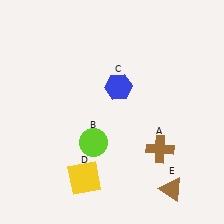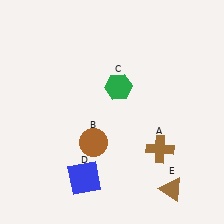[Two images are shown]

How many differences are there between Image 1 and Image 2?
There are 3 differences between the two images.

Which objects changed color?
B changed from lime to brown. C changed from blue to green. D changed from yellow to blue.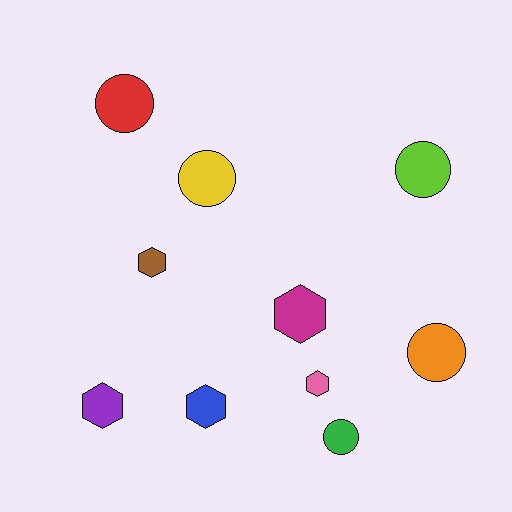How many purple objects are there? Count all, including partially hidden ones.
There is 1 purple object.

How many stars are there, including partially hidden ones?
There are no stars.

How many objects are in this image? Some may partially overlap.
There are 10 objects.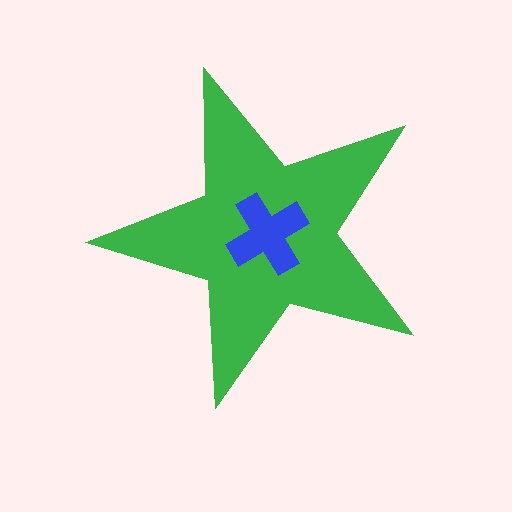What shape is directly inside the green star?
The blue cross.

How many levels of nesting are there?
2.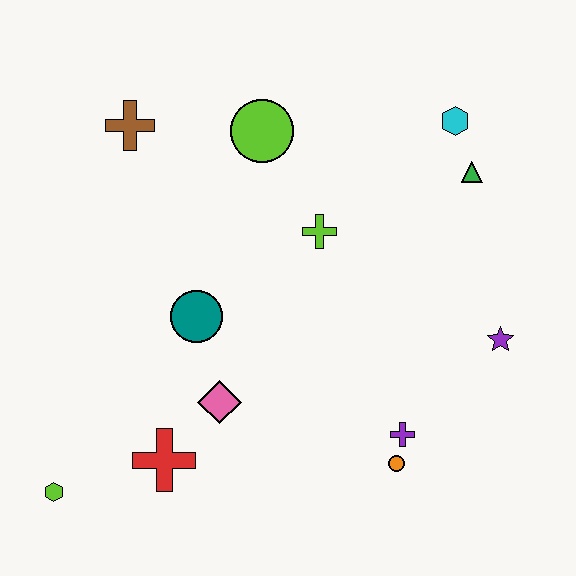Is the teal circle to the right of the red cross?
Yes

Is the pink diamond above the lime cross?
No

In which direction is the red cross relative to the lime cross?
The red cross is below the lime cross.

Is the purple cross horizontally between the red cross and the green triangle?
Yes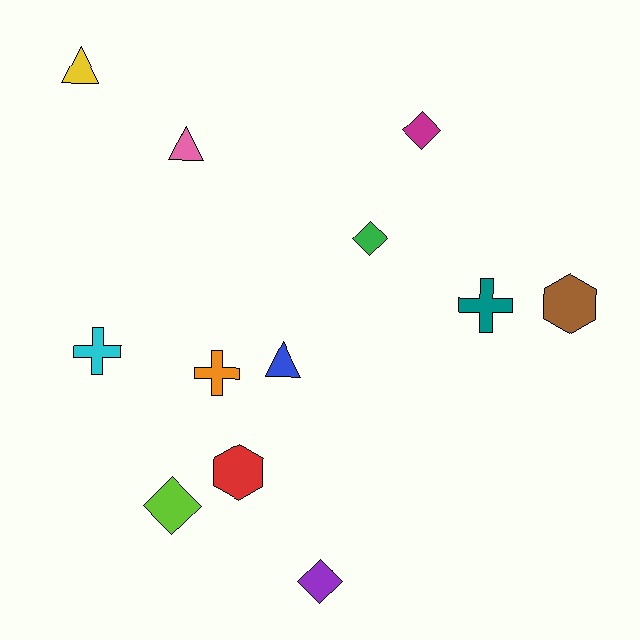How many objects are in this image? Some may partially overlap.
There are 12 objects.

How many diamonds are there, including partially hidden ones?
There are 4 diamonds.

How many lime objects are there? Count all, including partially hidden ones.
There is 1 lime object.